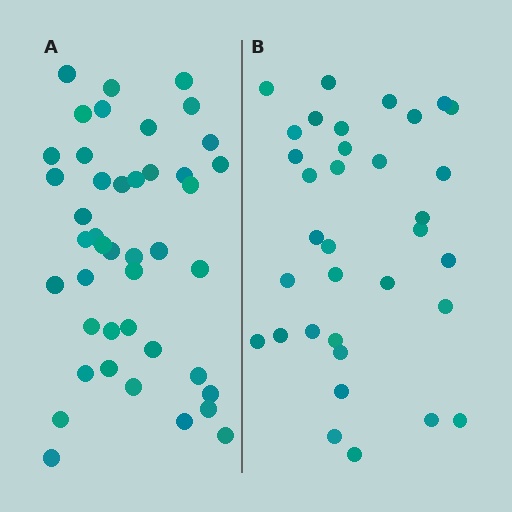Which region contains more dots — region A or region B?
Region A (the left region) has more dots.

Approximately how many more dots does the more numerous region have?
Region A has roughly 8 or so more dots than region B.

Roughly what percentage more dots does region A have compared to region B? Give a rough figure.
About 25% more.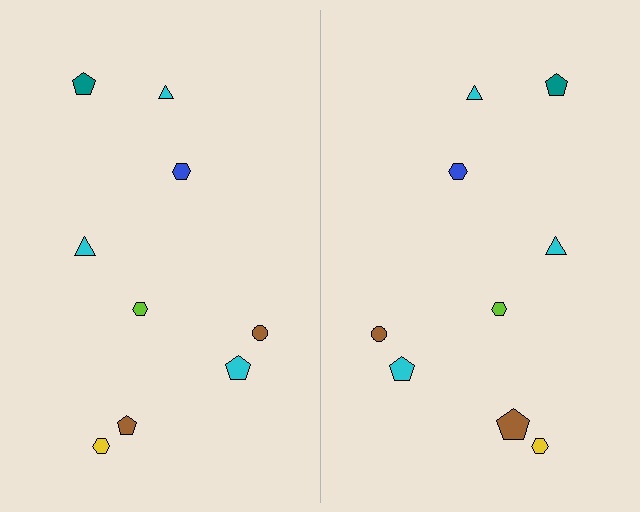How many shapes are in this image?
There are 18 shapes in this image.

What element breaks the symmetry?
The brown pentagon on the right side has a different size than its mirror counterpart.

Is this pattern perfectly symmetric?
No, the pattern is not perfectly symmetric. The brown pentagon on the right side has a different size than its mirror counterpart.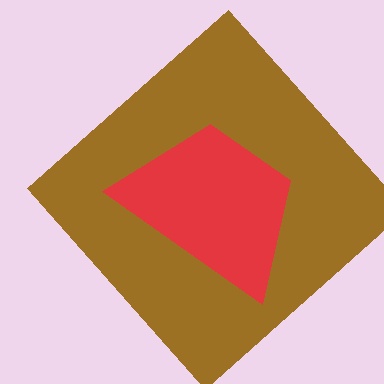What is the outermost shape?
The brown diamond.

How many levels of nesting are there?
2.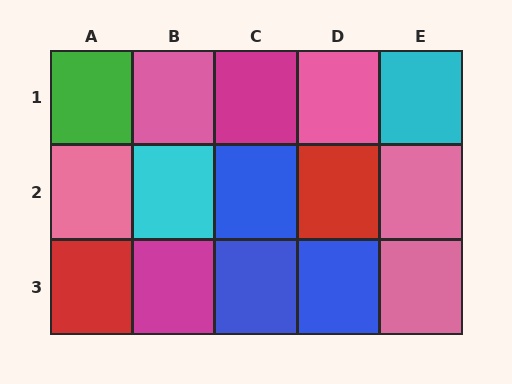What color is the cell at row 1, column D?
Pink.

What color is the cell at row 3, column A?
Red.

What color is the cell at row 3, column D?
Blue.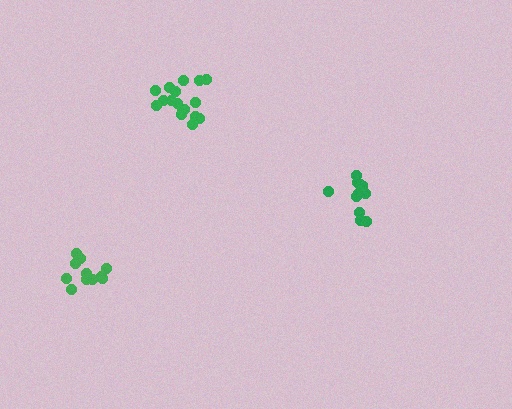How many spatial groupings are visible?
There are 3 spatial groupings.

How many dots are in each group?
Group 1: 17 dots, Group 2: 11 dots, Group 3: 12 dots (40 total).